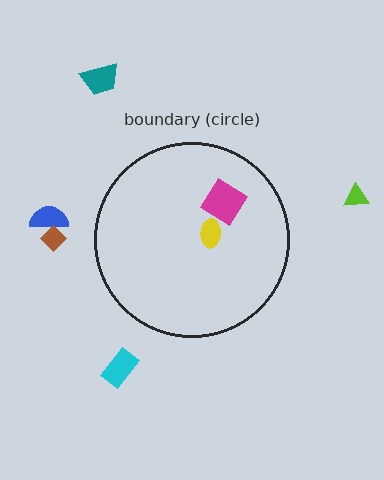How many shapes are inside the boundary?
2 inside, 5 outside.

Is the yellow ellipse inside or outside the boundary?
Inside.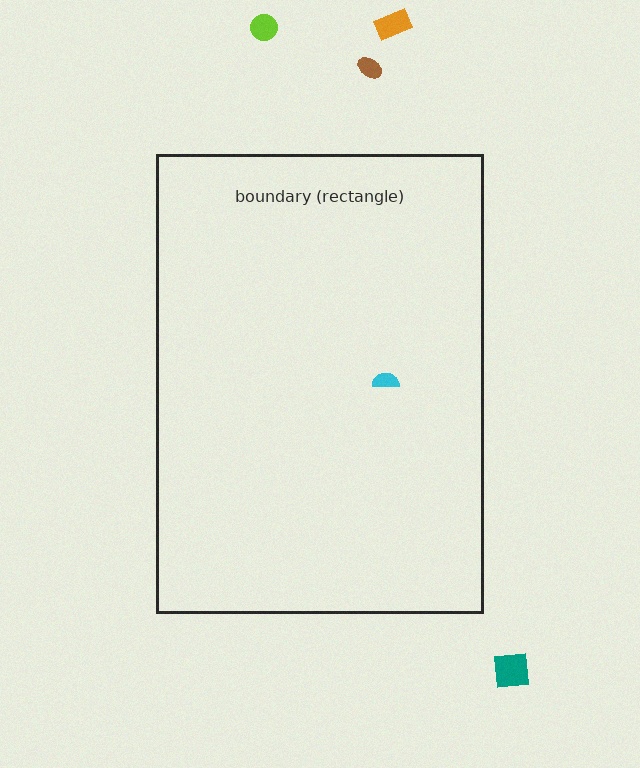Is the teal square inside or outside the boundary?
Outside.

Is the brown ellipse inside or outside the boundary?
Outside.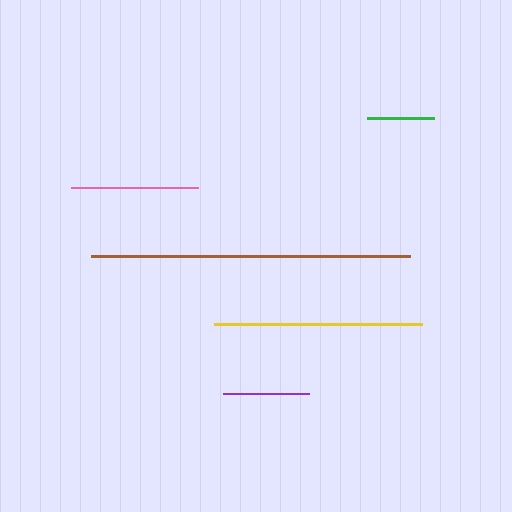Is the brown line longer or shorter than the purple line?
The brown line is longer than the purple line.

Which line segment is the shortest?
The green line is the shortest at approximately 67 pixels.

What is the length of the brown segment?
The brown segment is approximately 319 pixels long.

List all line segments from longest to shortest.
From longest to shortest: brown, yellow, pink, purple, green.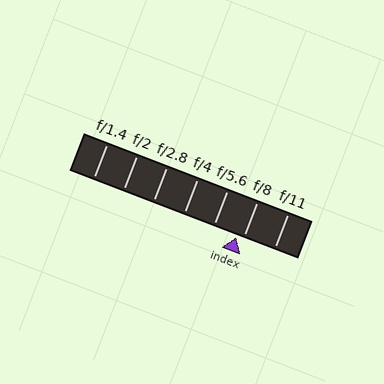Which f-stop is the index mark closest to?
The index mark is closest to f/8.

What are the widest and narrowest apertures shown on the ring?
The widest aperture shown is f/1.4 and the narrowest is f/11.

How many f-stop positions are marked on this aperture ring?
There are 7 f-stop positions marked.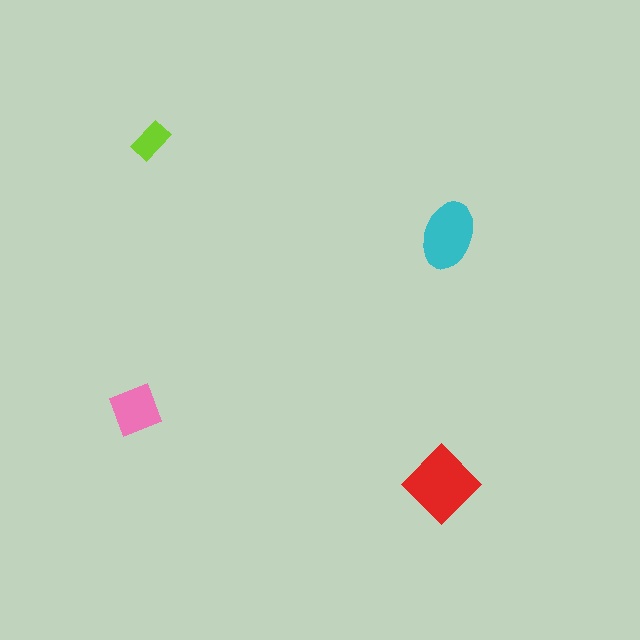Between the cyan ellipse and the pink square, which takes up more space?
The cyan ellipse.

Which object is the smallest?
The lime rectangle.